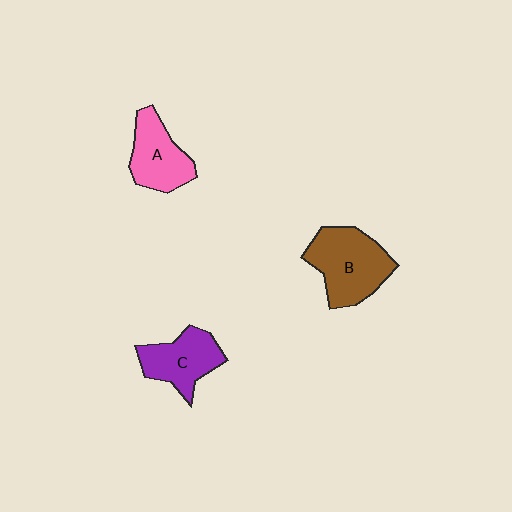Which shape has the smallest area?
Shape A (pink).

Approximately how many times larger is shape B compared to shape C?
Approximately 1.3 times.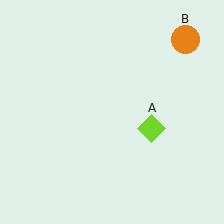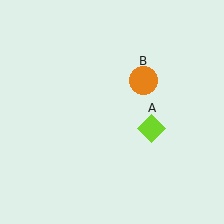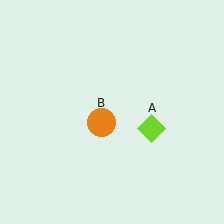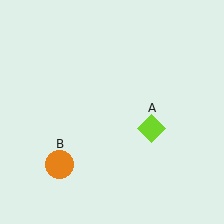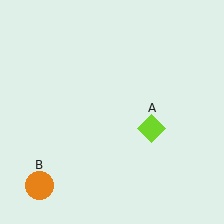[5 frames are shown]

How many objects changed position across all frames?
1 object changed position: orange circle (object B).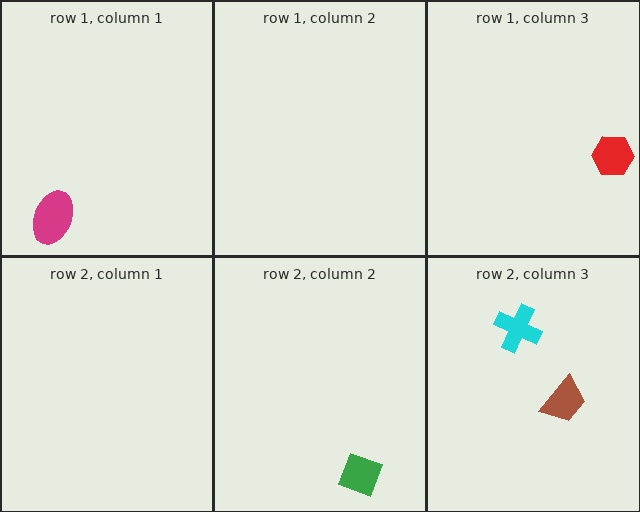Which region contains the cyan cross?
The row 2, column 3 region.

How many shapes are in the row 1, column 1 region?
1.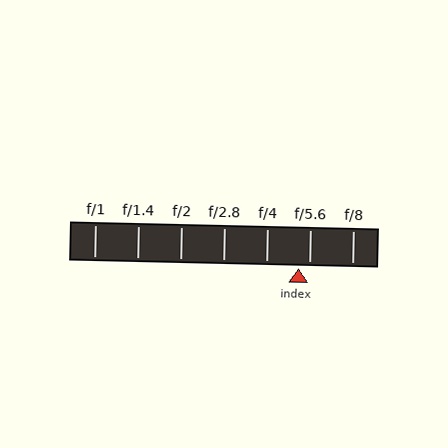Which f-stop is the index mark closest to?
The index mark is closest to f/5.6.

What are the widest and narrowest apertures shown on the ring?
The widest aperture shown is f/1 and the narrowest is f/8.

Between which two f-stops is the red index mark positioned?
The index mark is between f/4 and f/5.6.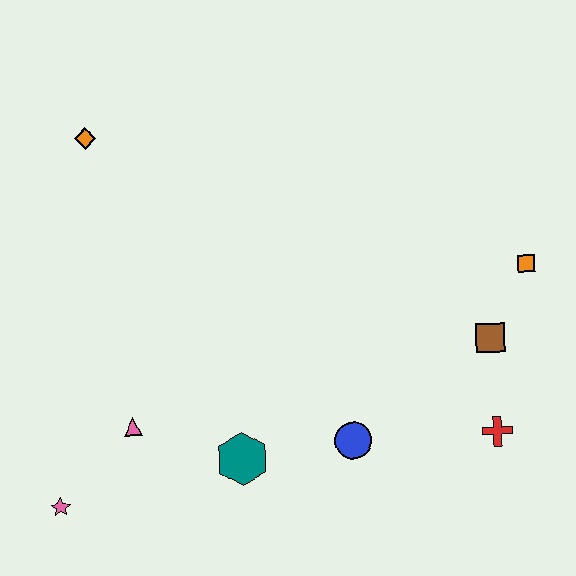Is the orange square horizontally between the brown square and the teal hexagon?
No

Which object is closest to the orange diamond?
The pink triangle is closest to the orange diamond.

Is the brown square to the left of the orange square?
Yes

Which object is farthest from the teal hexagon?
The orange diamond is farthest from the teal hexagon.